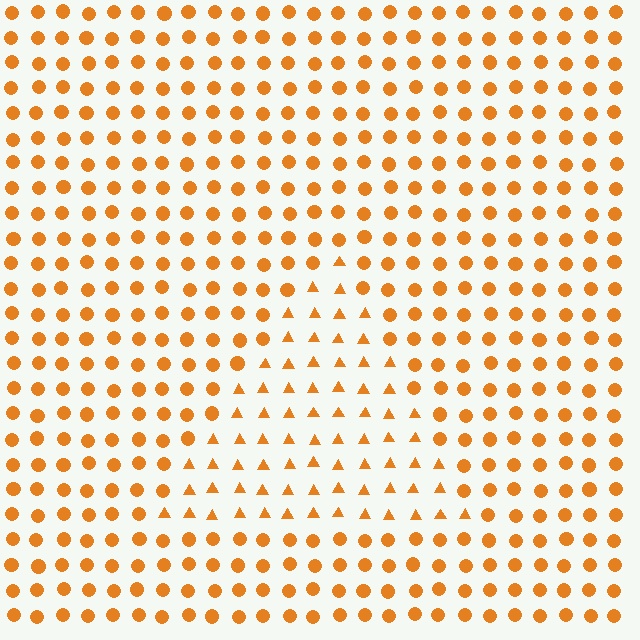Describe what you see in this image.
The image is filled with small orange elements arranged in a uniform grid. A triangle-shaped region contains triangles, while the surrounding area contains circles. The boundary is defined purely by the change in element shape.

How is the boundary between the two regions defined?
The boundary is defined by a change in element shape: triangles inside vs. circles outside. All elements share the same color and spacing.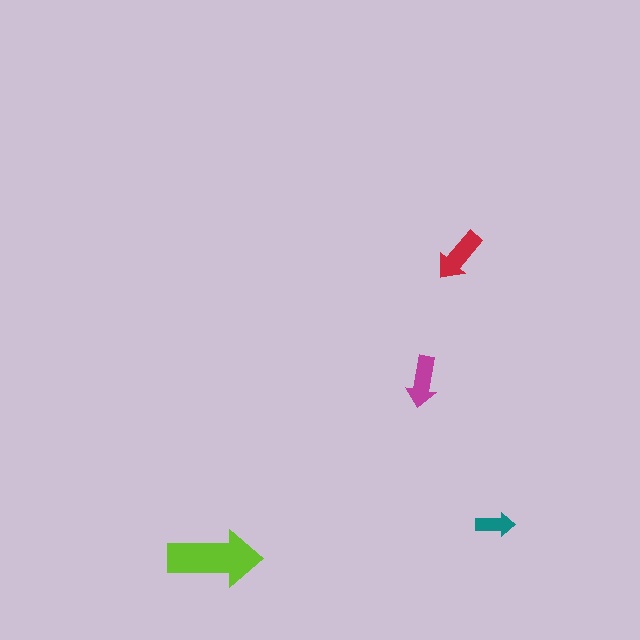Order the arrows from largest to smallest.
the lime one, the red one, the magenta one, the teal one.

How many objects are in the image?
There are 4 objects in the image.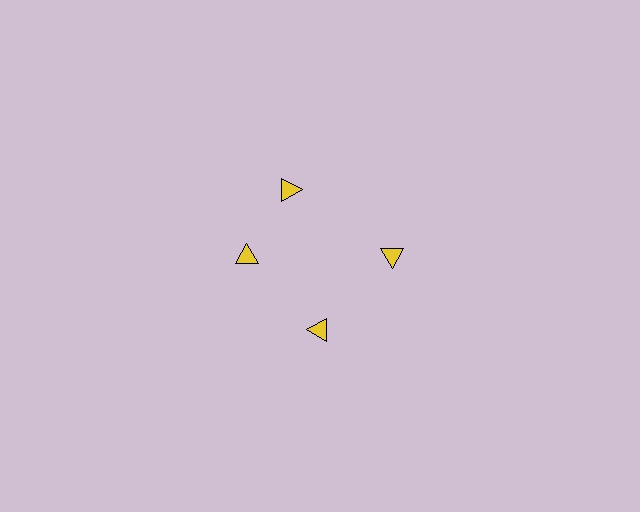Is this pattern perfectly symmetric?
No. The 4 yellow triangles are arranged in a ring, but one element near the 12 o'clock position is rotated out of alignment along the ring, breaking the 4-fold rotational symmetry.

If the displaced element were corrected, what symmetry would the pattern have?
It would have 4-fold rotational symmetry — the pattern would map onto itself every 90 degrees.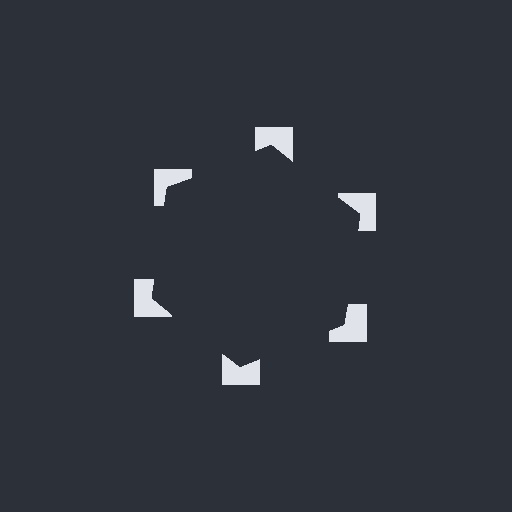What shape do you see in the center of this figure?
An illusory hexagon — its edges are inferred from the aligned wedge cuts in the notched squares, not physically drawn.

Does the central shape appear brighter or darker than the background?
It typically appears slightly darker than the background, even though no actual brightness change is drawn.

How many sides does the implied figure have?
6 sides.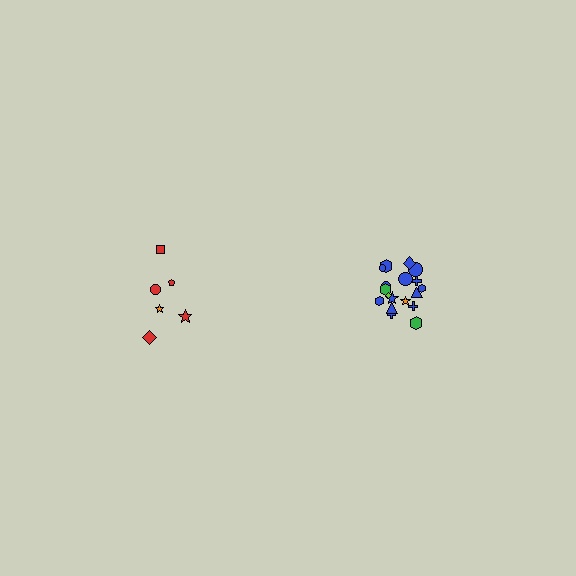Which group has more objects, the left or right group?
The right group.